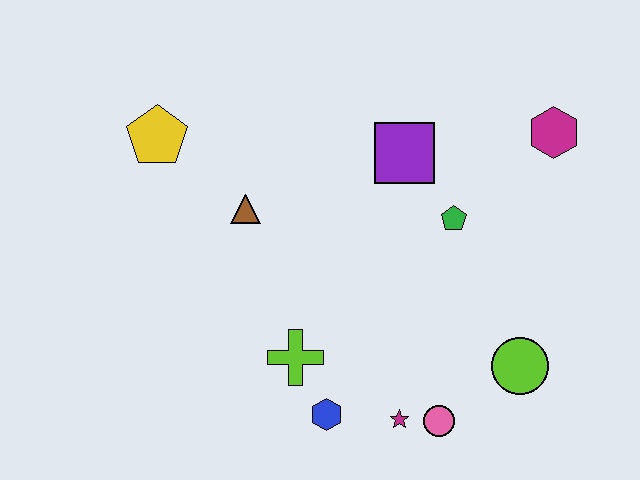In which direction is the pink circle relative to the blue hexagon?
The pink circle is to the right of the blue hexagon.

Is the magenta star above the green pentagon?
No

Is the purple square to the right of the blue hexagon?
Yes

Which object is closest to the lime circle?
The pink circle is closest to the lime circle.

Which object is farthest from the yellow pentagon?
The lime circle is farthest from the yellow pentagon.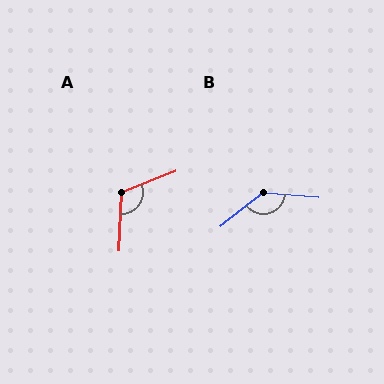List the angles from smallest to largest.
A (115°), B (136°).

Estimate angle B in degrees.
Approximately 136 degrees.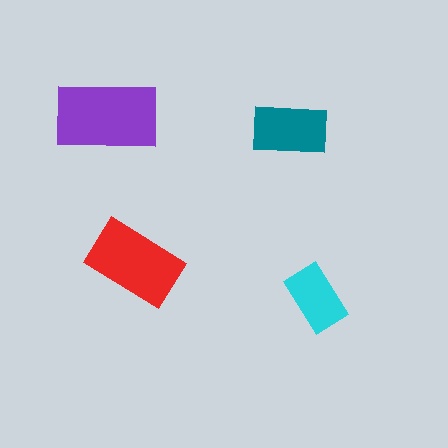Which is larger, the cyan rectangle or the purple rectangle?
The purple one.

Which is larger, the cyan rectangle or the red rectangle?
The red one.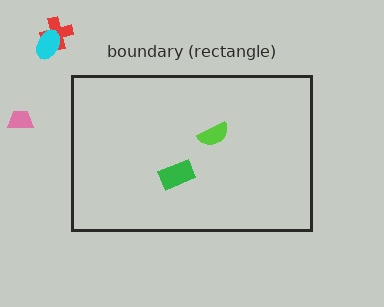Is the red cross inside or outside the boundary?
Outside.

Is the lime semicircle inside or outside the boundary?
Inside.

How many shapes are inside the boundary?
2 inside, 3 outside.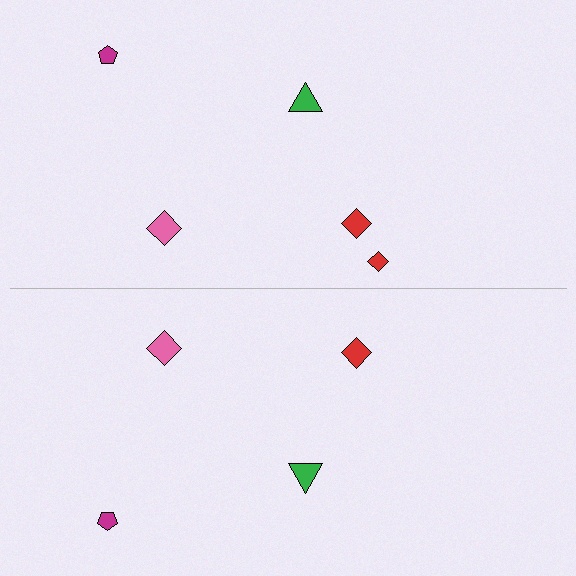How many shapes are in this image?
There are 9 shapes in this image.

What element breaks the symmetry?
A red diamond is missing from the bottom side.